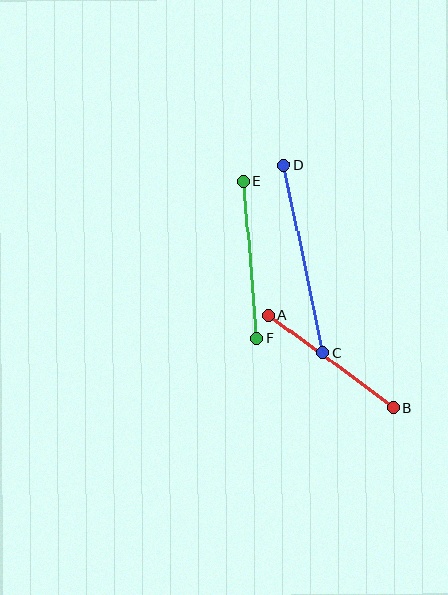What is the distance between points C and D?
The distance is approximately 192 pixels.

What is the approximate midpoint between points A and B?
The midpoint is at approximately (331, 361) pixels.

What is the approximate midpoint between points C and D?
The midpoint is at approximately (303, 259) pixels.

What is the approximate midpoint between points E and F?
The midpoint is at approximately (250, 260) pixels.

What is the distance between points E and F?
The distance is approximately 158 pixels.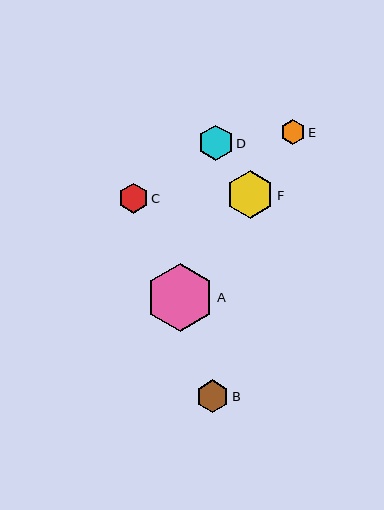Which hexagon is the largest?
Hexagon A is the largest with a size of approximately 68 pixels.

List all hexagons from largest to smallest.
From largest to smallest: A, F, D, B, C, E.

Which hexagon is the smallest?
Hexagon E is the smallest with a size of approximately 25 pixels.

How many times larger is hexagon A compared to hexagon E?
Hexagon A is approximately 2.7 times the size of hexagon E.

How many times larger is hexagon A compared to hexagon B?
Hexagon A is approximately 2.1 times the size of hexagon B.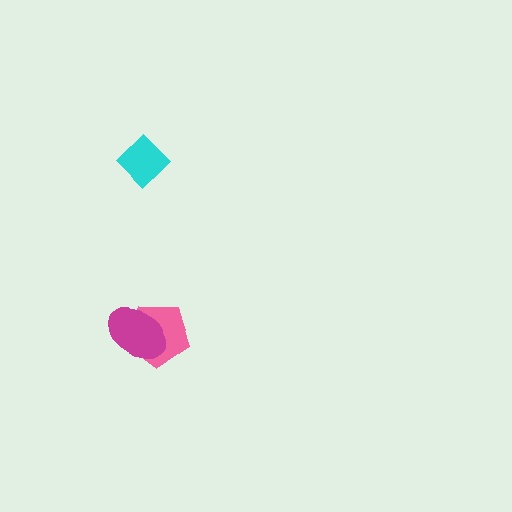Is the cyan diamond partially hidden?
No, no other shape covers it.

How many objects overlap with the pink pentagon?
1 object overlaps with the pink pentagon.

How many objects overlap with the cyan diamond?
0 objects overlap with the cyan diamond.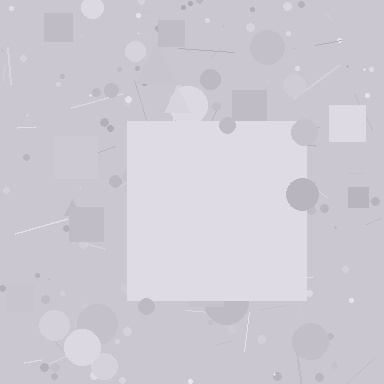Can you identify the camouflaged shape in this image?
The camouflaged shape is a square.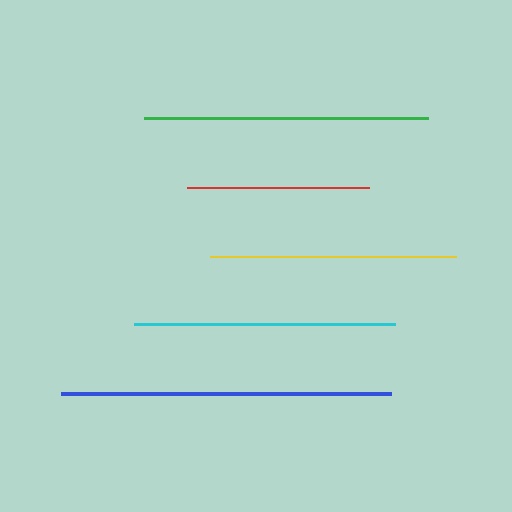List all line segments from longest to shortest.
From longest to shortest: blue, green, cyan, yellow, red.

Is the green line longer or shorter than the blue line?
The blue line is longer than the green line.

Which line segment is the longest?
The blue line is the longest at approximately 330 pixels.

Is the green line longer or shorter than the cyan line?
The green line is longer than the cyan line.